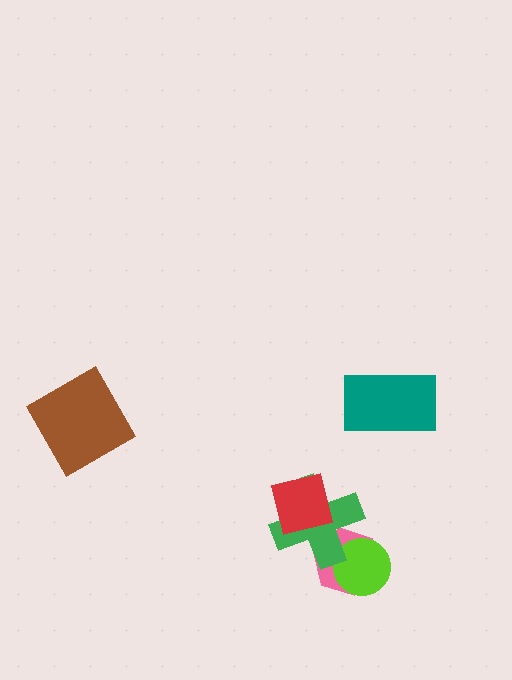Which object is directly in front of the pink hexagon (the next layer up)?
The lime circle is directly in front of the pink hexagon.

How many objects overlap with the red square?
1 object overlaps with the red square.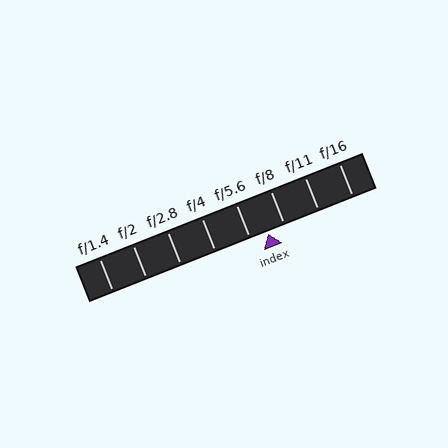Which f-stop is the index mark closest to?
The index mark is closest to f/8.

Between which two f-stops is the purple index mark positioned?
The index mark is between f/5.6 and f/8.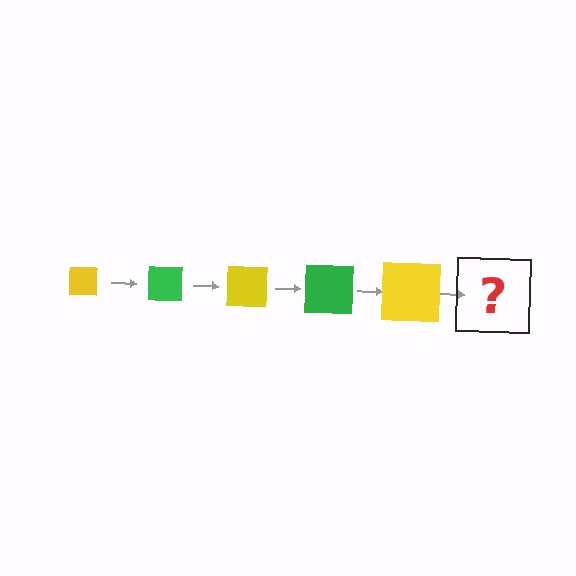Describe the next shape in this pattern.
It should be a green square, larger than the previous one.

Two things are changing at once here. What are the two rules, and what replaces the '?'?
The two rules are that the square grows larger each step and the color cycles through yellow and green. The '?' should be a green square, larger than the previous one.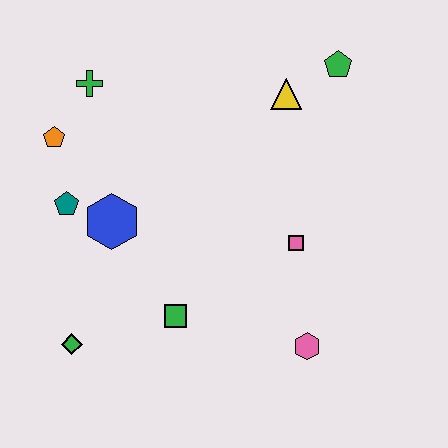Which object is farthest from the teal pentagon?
The green pentagon is farthest from the teal pentagon.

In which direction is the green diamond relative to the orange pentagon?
The green diamond is below the orange pentagon.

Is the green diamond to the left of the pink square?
Yes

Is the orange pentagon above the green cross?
No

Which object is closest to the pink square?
The pink hexagon is closest to the pink square.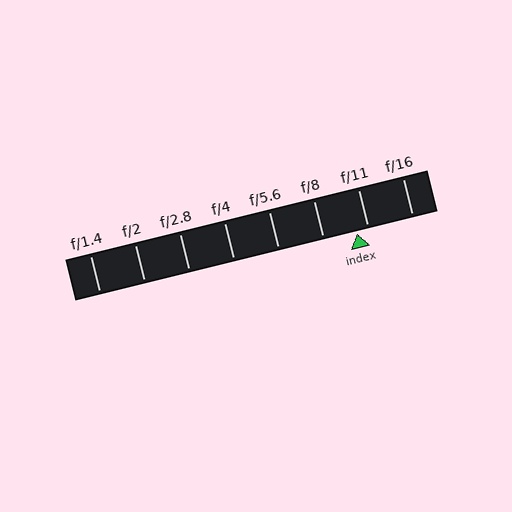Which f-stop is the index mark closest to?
The index mark is closest to f/11.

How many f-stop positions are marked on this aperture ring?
There are 8 f-stop positions marked.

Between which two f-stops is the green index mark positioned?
The index mark is between f/8 and f/11.